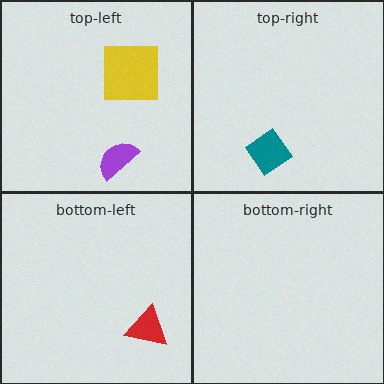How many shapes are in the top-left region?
2.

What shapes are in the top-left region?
The yellow square, the purple semicircle.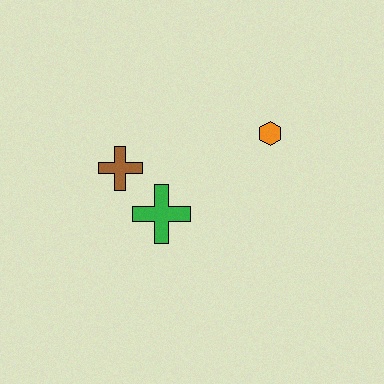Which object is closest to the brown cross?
The green cross is closest to the brown cross.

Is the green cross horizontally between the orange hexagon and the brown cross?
Yes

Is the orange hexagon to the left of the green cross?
No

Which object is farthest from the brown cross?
The orange hexagon is farthest from the brown cross.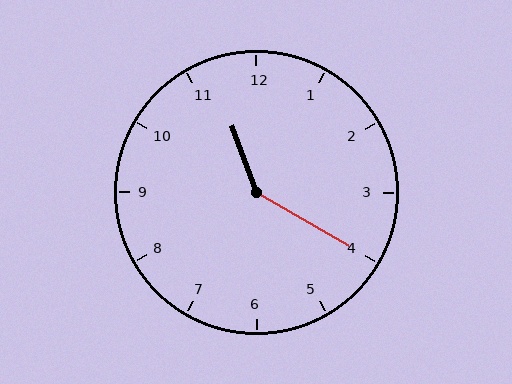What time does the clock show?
11:20.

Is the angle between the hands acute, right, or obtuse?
It is obtuse.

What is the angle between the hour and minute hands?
Approximately 140 degrees.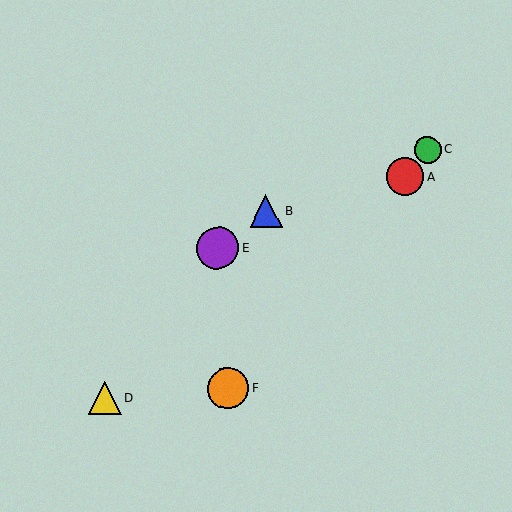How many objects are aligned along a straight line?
3 objects (A, C, F) are aligned along a straight line.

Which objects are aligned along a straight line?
Objects A, C, F are aligned along a straight line.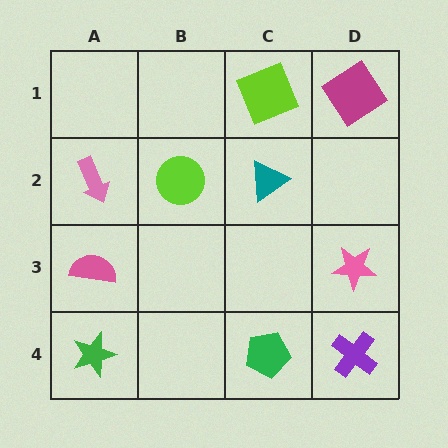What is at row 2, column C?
A teal triangle.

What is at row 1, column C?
A lime square.